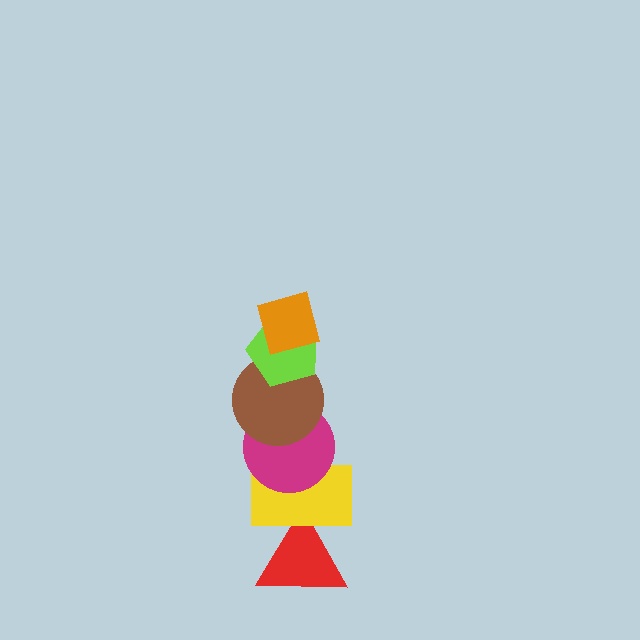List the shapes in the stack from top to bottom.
From top to bottom: the orange diamond, the lime pentagon, the brown circle, the magenta circle, the yellow rectangle, the red triangle.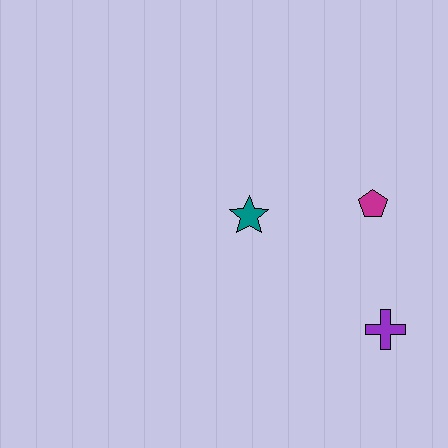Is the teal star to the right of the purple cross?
No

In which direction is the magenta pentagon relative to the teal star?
The magenta pentagon is to the right of the teal star.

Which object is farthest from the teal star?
The purple cross is farthest from the teal star.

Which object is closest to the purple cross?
The magenta pentagon is closest to the purple cross.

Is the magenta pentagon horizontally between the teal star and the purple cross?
Yes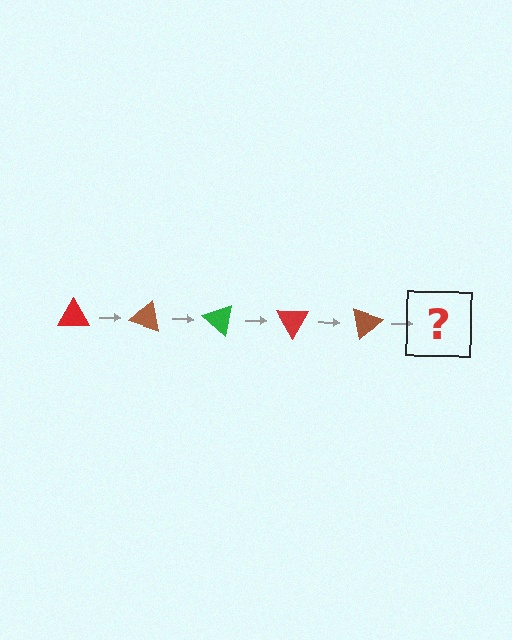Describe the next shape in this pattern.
It should be a green triangle, rotated 100 degrees from the start.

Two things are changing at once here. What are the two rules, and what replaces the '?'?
The two rules are that it rotates 20 degrees each step and the color cycles through red, brown, and green. The '?' should be a green triangle, rotated 100 degrees from the start.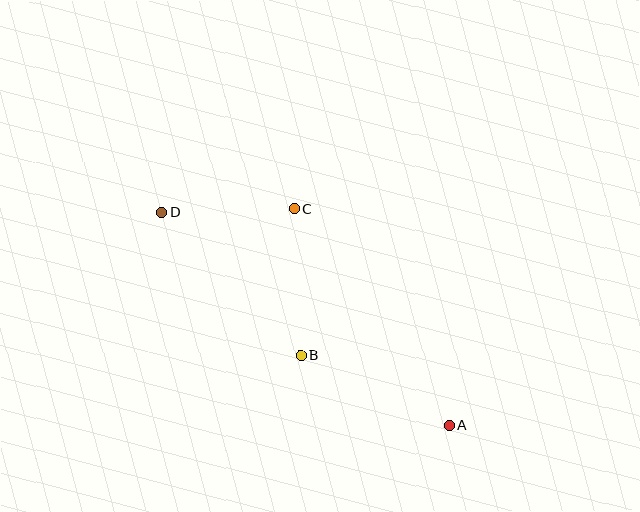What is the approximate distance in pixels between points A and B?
The distance between A and B is approximately 164 pixels.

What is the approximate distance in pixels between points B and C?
The distance between B and C is approximately 147 pixels.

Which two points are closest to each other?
Points C and D are closest to each other.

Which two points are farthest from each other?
Points A and D are farthest from each other.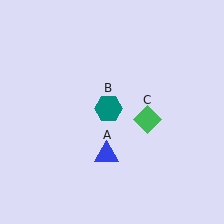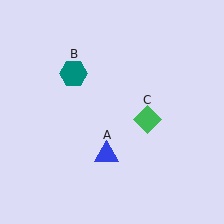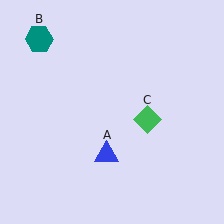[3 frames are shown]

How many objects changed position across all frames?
1 object changed position: teal hexagon (object B).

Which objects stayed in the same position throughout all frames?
Blue triangle (object A) and green diamond (object C) remained stationary.